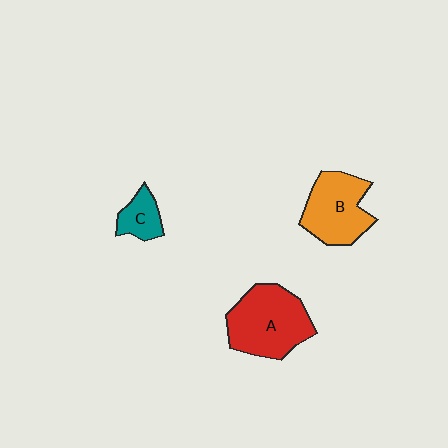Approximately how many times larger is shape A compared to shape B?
Approximately 1.2 times.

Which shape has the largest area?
Shape A (red).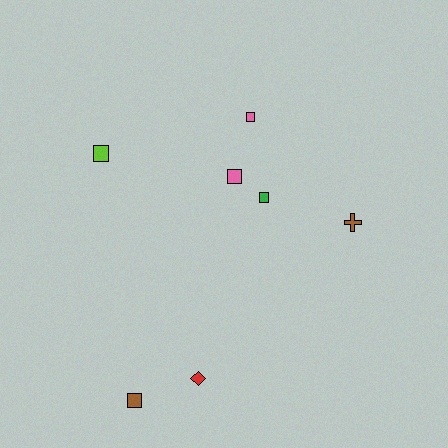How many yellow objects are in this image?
There are no yellow objects.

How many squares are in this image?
There are 5 squares.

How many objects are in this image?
There are 7 objects.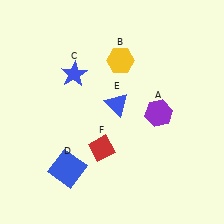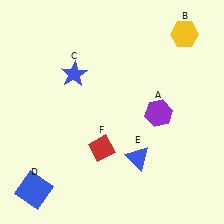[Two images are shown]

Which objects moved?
The objects that moved are: the yellow hexagon (B), the blue square (D), the blue triangle (E).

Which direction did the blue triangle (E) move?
The blue triangle (E) moved down.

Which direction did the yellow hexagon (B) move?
The yellow hexagon (B) moved right.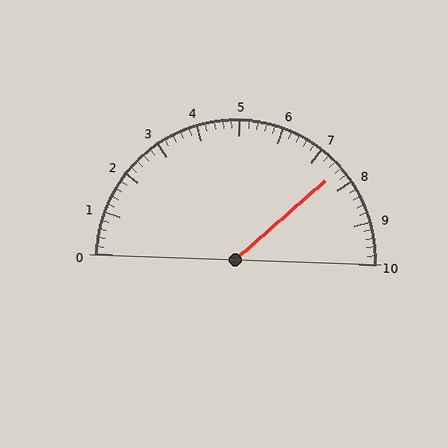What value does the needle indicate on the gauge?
The needle indicates approximately 7.6.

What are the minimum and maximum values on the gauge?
The gauge ranges from 0 to 10.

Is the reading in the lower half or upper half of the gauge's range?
The reading is in the upper half of the range (0 to 10).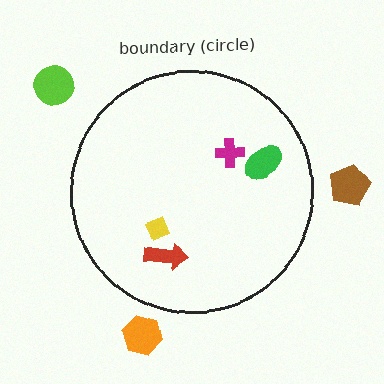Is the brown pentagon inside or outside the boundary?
Outside.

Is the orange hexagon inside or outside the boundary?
Outside.